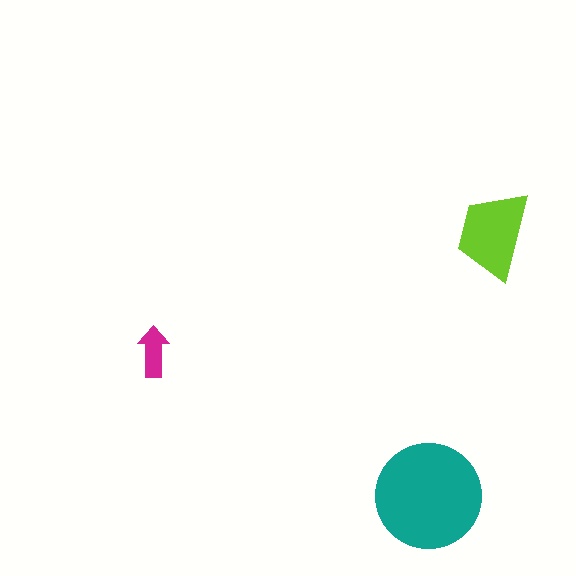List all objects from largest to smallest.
The teal circle, the lime trapezoid, the magenta arrow.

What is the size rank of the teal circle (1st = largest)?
1st.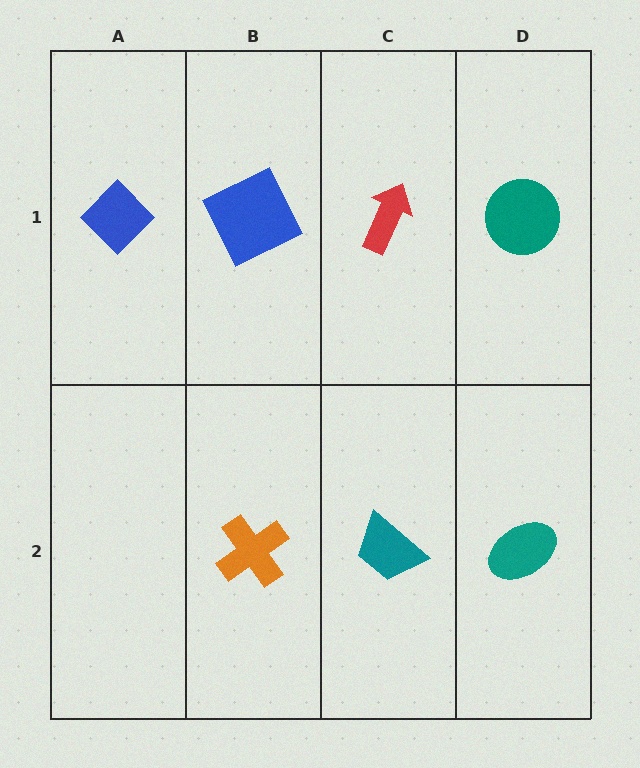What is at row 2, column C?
A teal trapezoid.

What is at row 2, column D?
A teal ellipse.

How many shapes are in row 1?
4 shapes.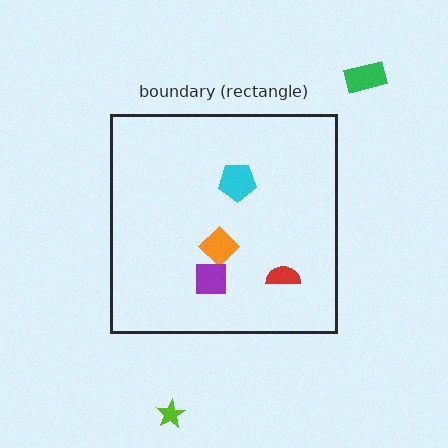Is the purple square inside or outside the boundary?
Inside.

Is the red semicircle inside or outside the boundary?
Inside.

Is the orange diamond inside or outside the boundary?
Inside.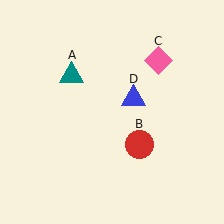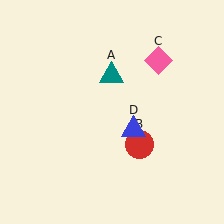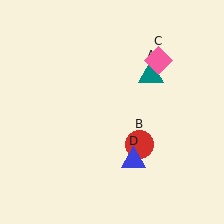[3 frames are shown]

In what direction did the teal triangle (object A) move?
The teal triangle (object A) moved right.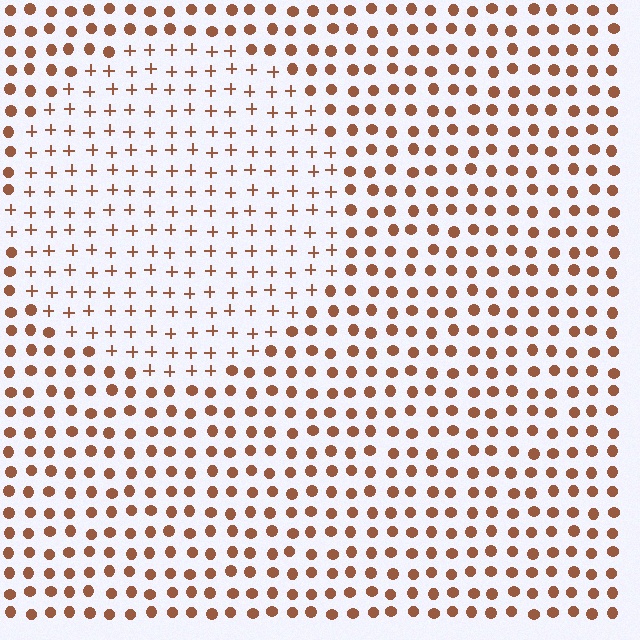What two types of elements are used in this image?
The image uses plus signs inside the circle region and circles outside it.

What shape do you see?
I see a circle.